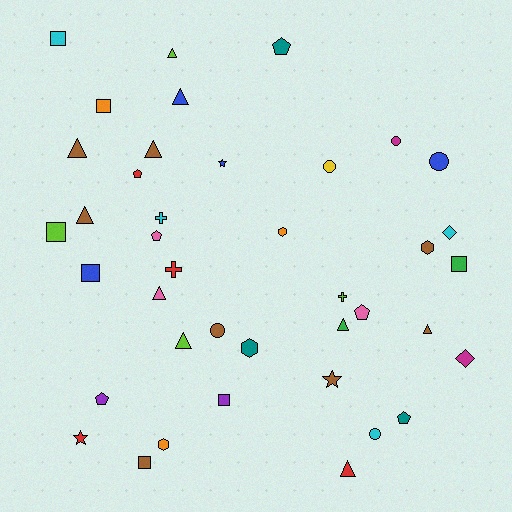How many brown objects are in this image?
There are 8 brown objects.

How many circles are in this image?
There are 5 circles.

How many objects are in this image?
There are 40 objects.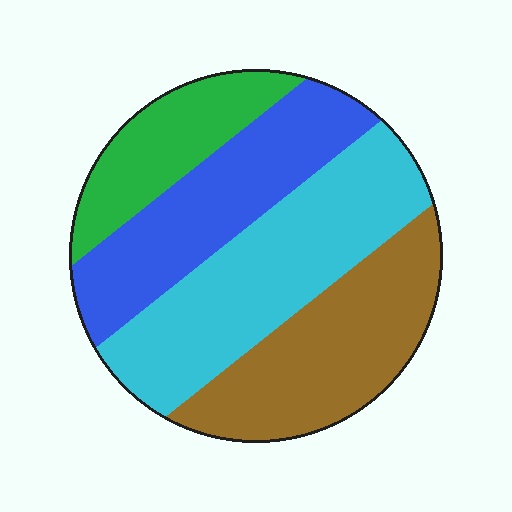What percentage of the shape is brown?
Brown covers roughly 25% of the shape.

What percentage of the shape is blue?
Blue covers 25% of the shape.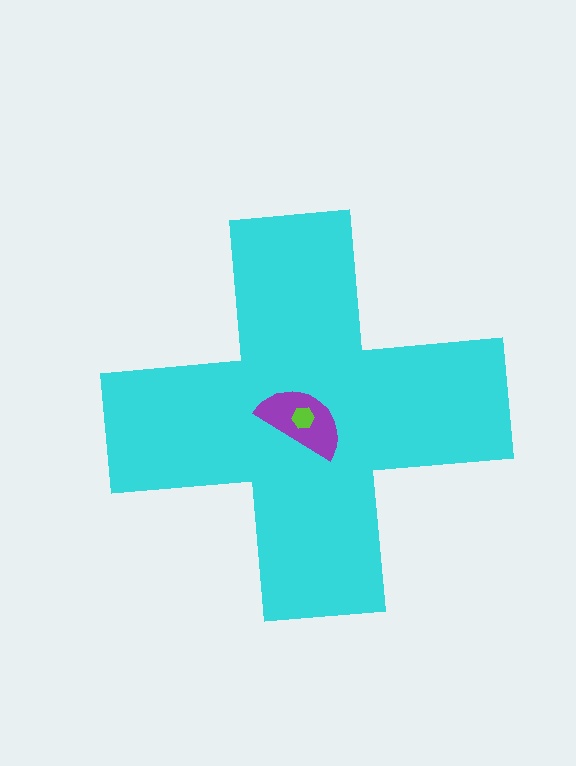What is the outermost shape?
The cyan cross.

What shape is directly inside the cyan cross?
The purple semicircle.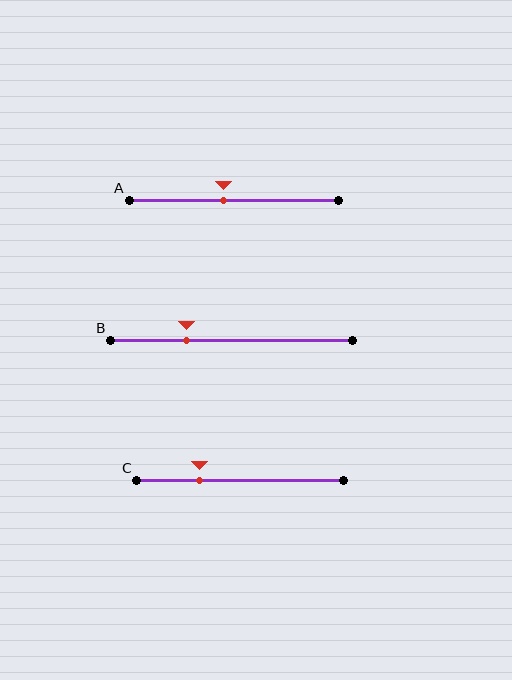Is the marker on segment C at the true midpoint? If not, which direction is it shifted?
No, the marker on segment C is shifted to the left by about 19% of the segment length.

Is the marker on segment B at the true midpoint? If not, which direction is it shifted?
No, the marker on segment B is shifted to the left by about 18% of the segment length.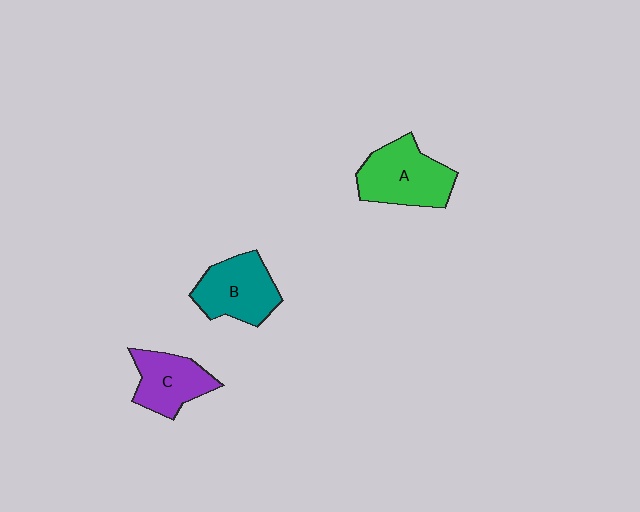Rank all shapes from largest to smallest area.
From largest to smallest: A (green), B (teal), C (purple).